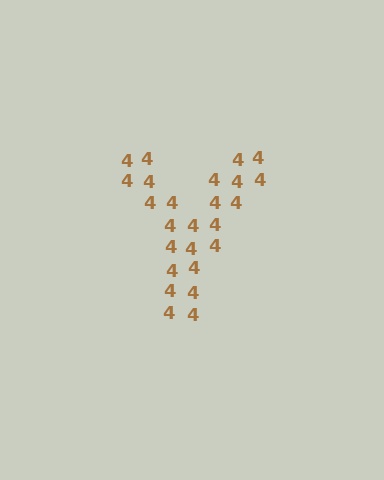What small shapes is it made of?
It is made of small digit 4's.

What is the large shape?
The large shape is the letter Y.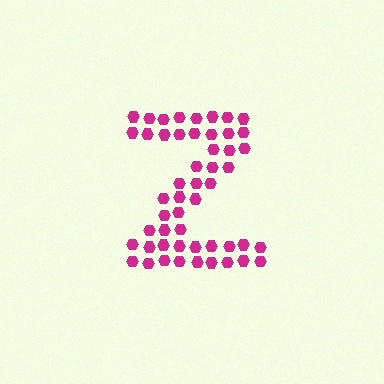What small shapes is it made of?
It is made of small hexagons.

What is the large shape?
The large shape is the letter Z.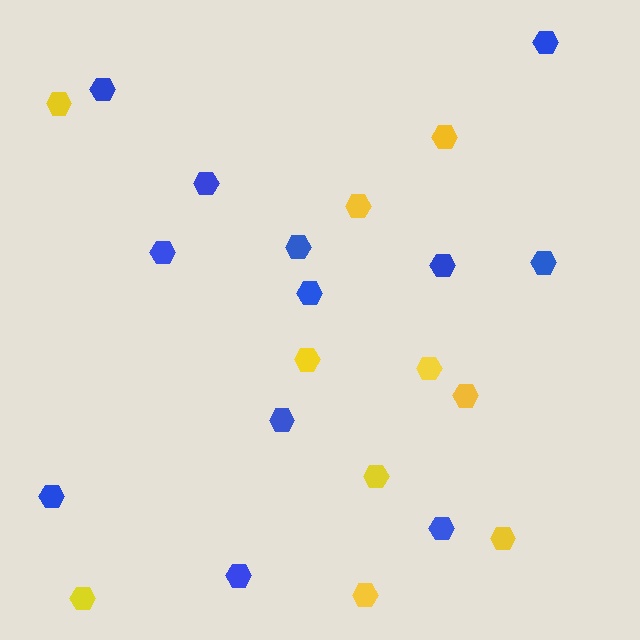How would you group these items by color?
There are 2 groups: one group of blue hexagons (12) and one group of yellow hexagons (10).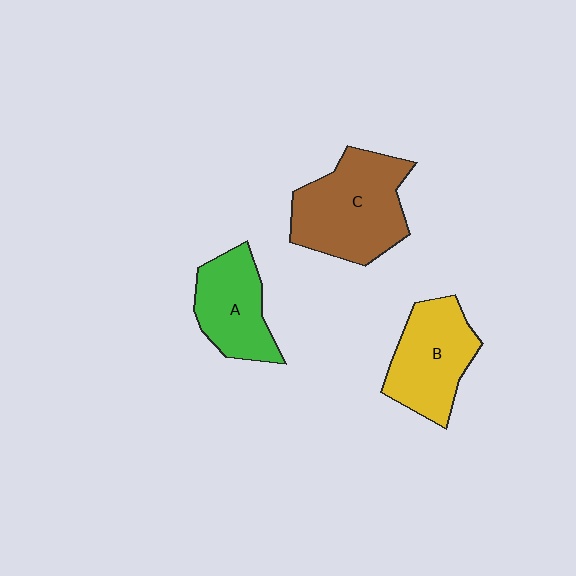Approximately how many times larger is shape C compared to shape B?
Approximately 1.3 times.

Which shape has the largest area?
Shape C (brown).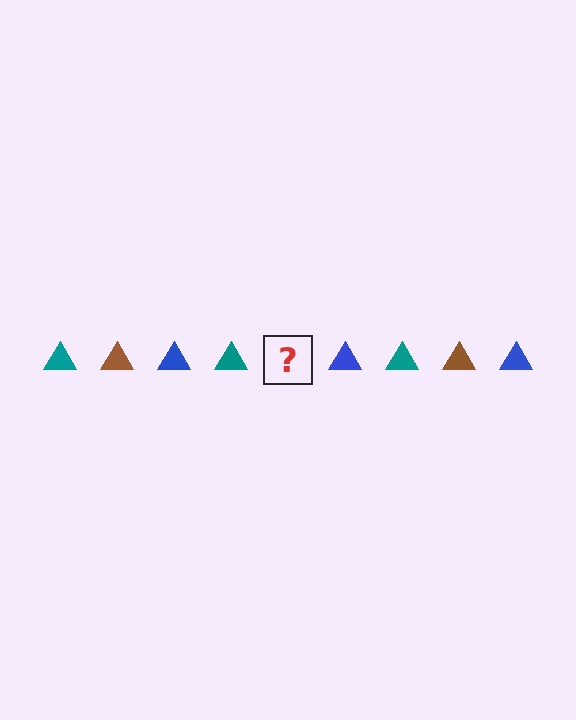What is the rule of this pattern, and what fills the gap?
The rule is that the pattern cycles through teal, brown, blue triangles. The gap should be filled with a brown triangle.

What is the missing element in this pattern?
The missing element is a brown triangle.